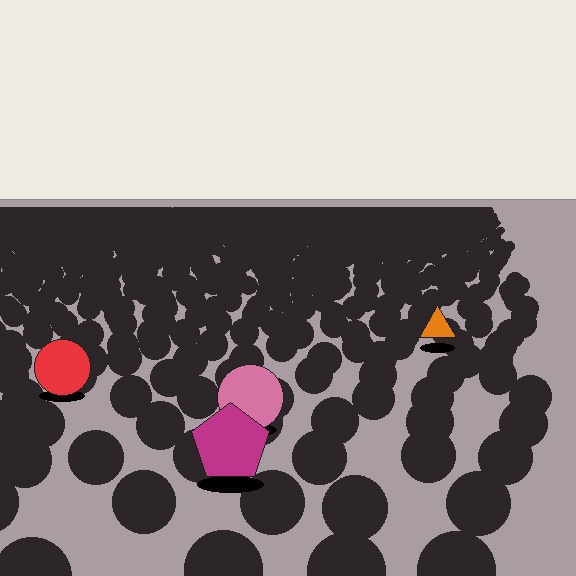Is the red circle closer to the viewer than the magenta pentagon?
No. The magenta pentagon is closer — you can tell from the texture gradient: the ground texture is coarser near it.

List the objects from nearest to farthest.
From nearest to farthest: the magenta pentagon, the pink circle, the red circle, the orange triangle.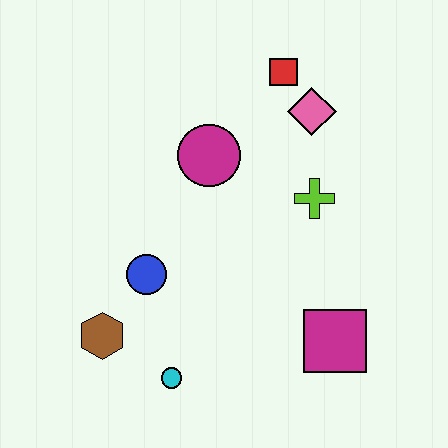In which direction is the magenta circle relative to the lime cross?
The magenta circle is to the left of the lime cross.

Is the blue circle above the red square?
No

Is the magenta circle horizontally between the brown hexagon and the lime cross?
Yes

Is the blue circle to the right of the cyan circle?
No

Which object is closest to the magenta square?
The lime cross is closest to the magenta square.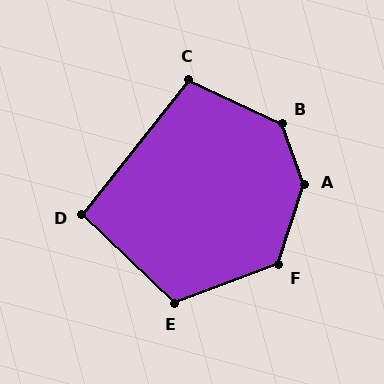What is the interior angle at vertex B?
Approximately 136 degrees (obtuse).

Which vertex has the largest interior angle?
A, at approximately 141 degrees.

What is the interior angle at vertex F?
Approximately 129 degrees (obtuse).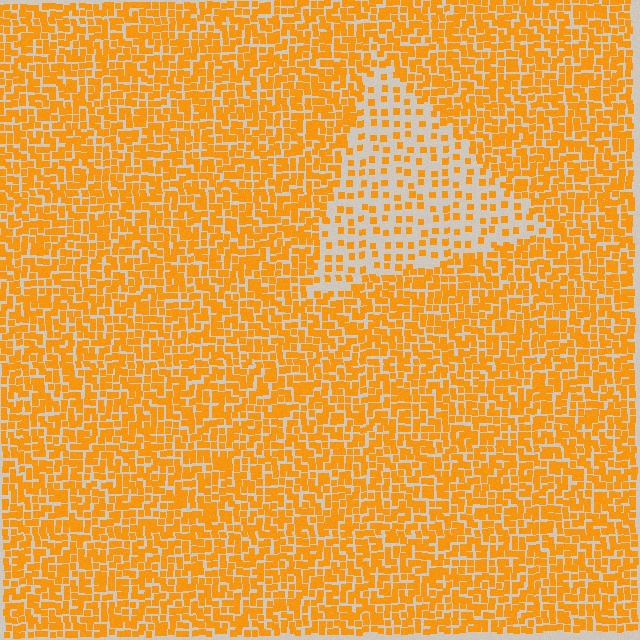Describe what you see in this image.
The image contains small orange elements arranged at two different densities. A triangle-shaped region is visible where the elements are less densely packed than the surrounding area.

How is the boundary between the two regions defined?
The boundary is defined by a change in element density (approximately 2.5x ratio). All elements are the same color, size, and shape.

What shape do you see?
I see a triangle.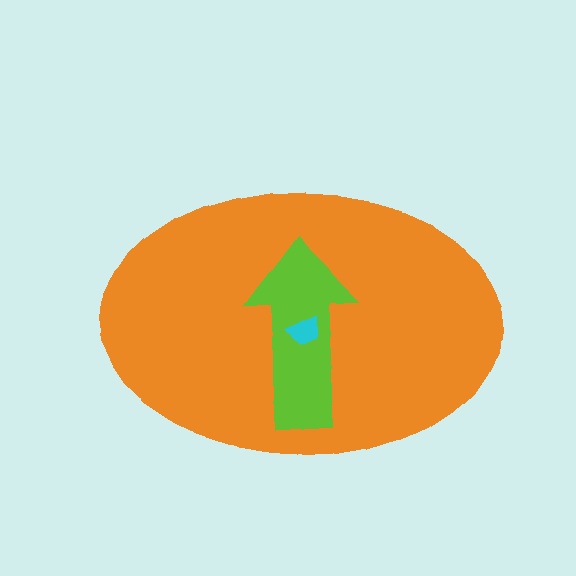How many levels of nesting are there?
3.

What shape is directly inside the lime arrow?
The cyan trapezoid.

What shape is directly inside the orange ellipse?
The lime arrow.